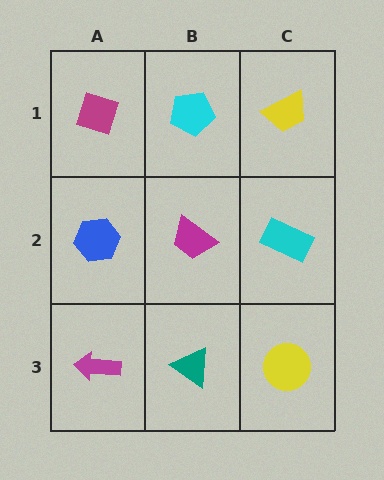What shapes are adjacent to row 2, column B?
A cyan pentagon (row 1, column B), a teal triangle (row 3, column B), a blue hexagon (row 2, column A), a cyan rectangle (row 2, column C).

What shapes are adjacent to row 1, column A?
A blue hexagon (row 2, column A), a cyan pentagon (row 1, column B).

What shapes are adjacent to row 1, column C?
A cyan rectangle (row 2, column C), a cyan pentagon (row 1, column B).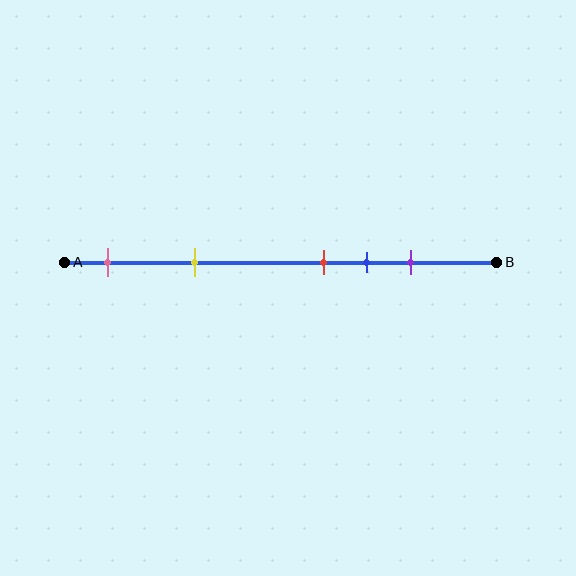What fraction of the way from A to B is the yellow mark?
The yellow mark is approximately 30% (0.3) of the way from A to B.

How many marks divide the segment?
There are 5 marks dividing the segment.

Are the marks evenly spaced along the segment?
No, the marks are not evenly spaced.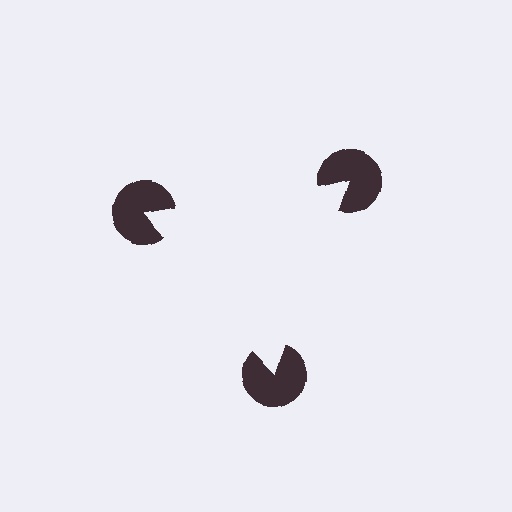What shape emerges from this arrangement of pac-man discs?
An illusory triangle — its edges are inferred from the aligned wedge cuts in the pac-man discs, not physically drawn.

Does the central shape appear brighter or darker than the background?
It typically appears slightly brighter than the background, even though no actual brightness change is drawn.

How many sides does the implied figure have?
3 sides.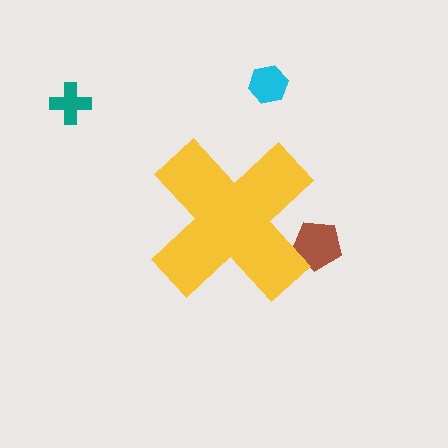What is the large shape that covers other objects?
A yellow cross.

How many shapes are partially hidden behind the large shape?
1 shape is partially hidden.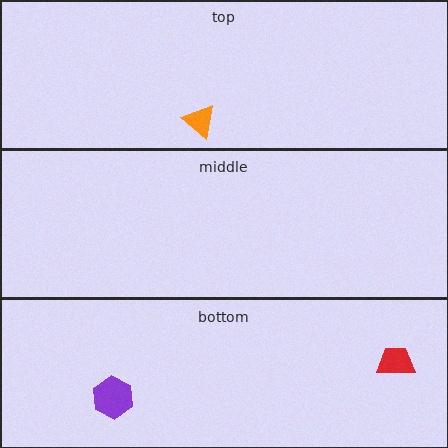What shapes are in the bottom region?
The red trapezoid, the purple hexagon.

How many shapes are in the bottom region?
2.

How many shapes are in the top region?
1.